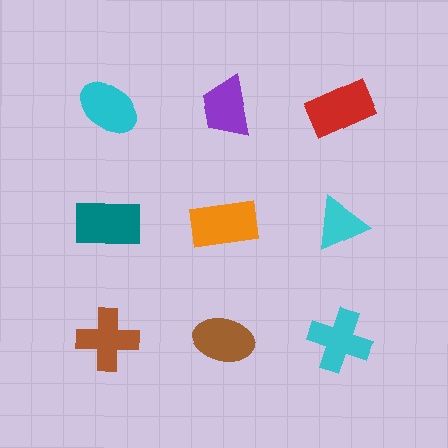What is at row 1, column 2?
A purple trapezoid.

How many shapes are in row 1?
3 shapes.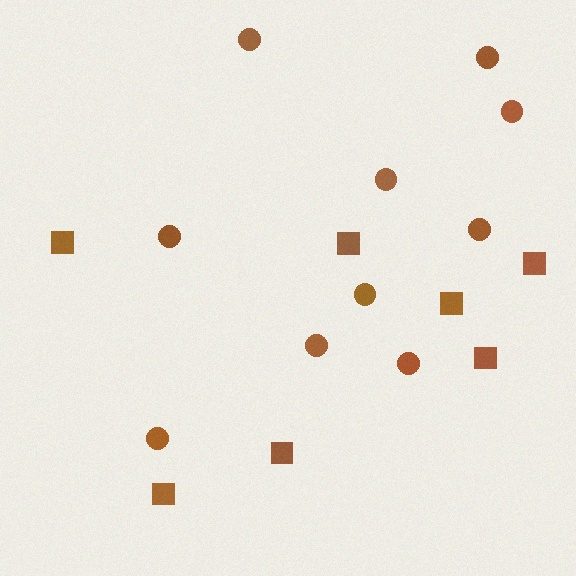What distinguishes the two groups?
There are 2 groups: one group of squares (7) and one group of circles (10).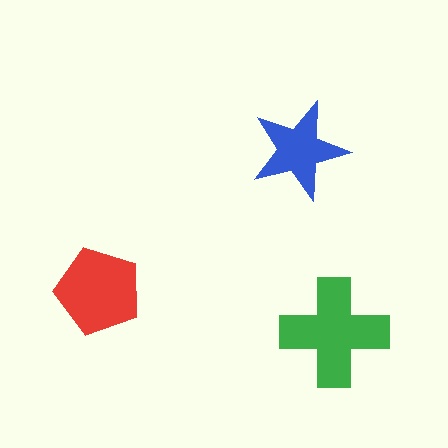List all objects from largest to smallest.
The green cross, the red pentagon, the blue star.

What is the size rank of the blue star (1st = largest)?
3rd.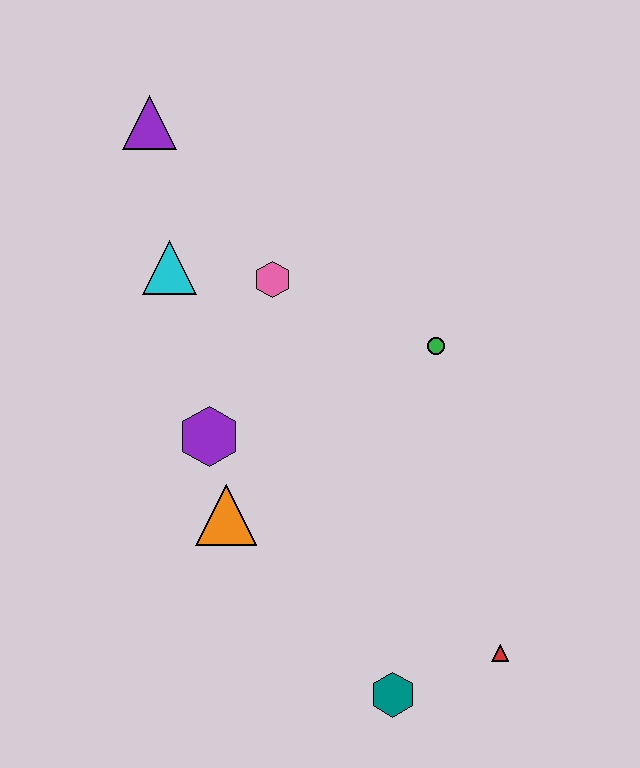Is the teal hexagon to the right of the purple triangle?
Yes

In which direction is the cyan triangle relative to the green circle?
The cyan triangle is to the left of the green circle.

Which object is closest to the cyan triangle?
The pink hexagon is closest to the cyan triangle.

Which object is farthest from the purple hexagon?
The red triangle is farthest from the purple hexagon.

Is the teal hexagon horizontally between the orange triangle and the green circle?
Yes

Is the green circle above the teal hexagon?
Yes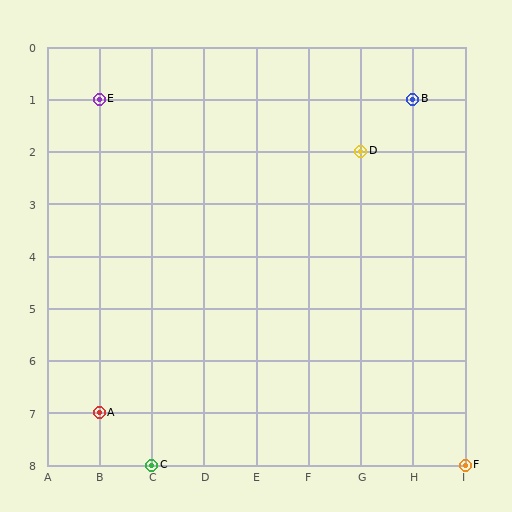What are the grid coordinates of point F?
Point F is at grid coordinates (I, 8).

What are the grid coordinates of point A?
Point A is at grid coordinates (B, 7).